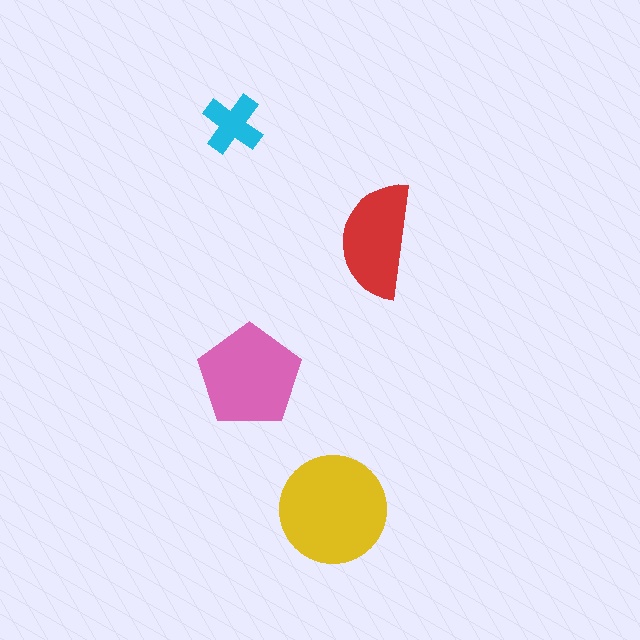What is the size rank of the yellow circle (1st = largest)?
1st.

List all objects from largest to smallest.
The yellow circle, the pink pentagon, the red semicircle, the cyan cross.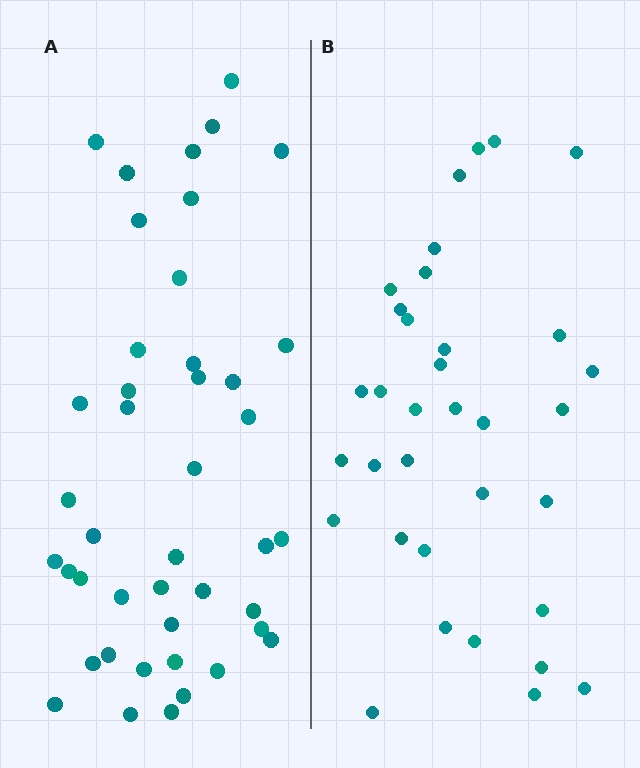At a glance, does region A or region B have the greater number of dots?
Region A (the left region) has more dots.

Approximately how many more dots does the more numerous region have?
Region A has roughly 8 or so more dots than region B.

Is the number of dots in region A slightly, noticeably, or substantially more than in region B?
Region A has noticeably more, but not dramatically so. The ratio is roughly 1.3 to 1.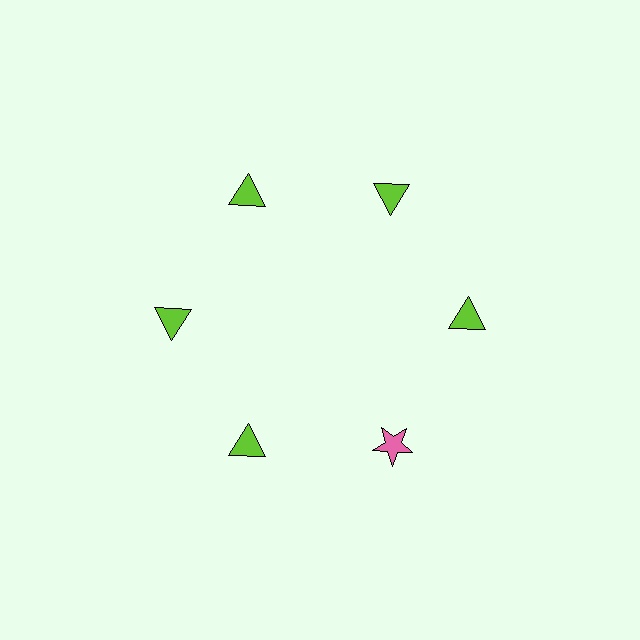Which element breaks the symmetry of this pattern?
The pink star at roughly the 5 o'clock position breaks the symmetry. All other shapes are lime triangles.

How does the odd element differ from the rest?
It differs in both color (pink instead of lime) and shape (star instead of triangle).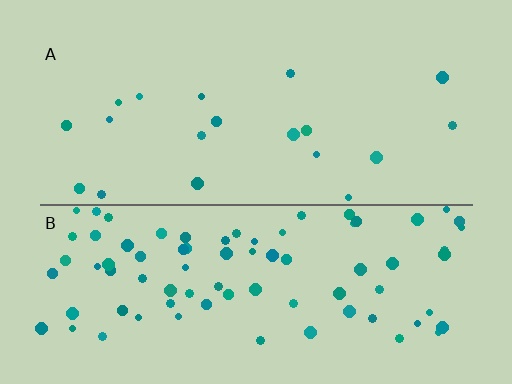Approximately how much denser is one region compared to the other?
Approximately 4.3× — region B over region A.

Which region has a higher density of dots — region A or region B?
B (the bottom).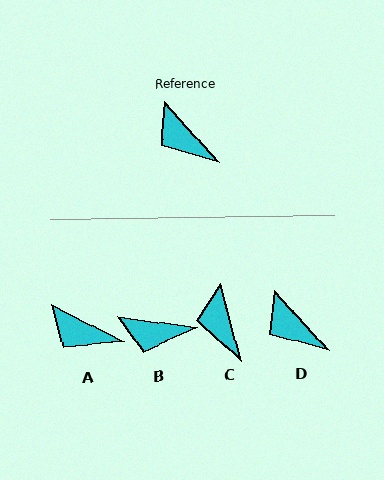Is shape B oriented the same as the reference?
No, it is off by about 40 degrees.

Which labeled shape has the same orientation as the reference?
D.